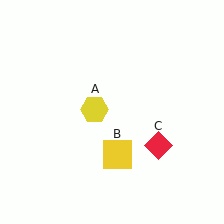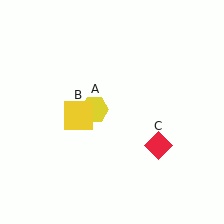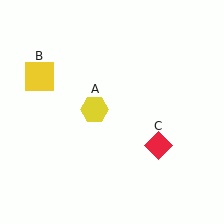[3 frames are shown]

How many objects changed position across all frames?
1 object changed position: yellow square (object B).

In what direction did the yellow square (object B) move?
The yellow square (object B) moved up and to the left.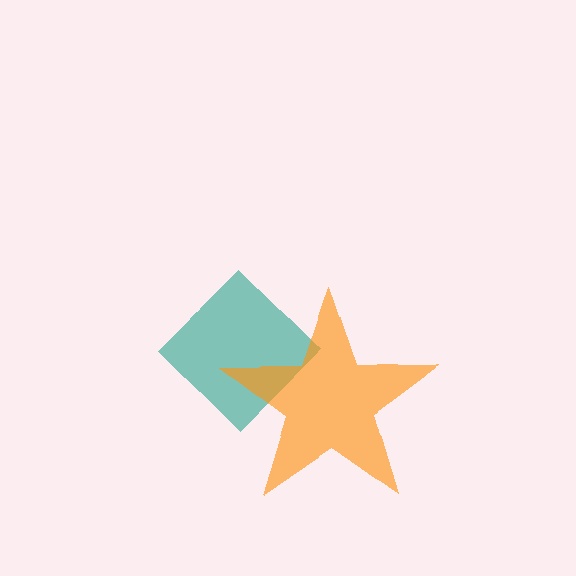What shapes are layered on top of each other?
The layered shapes are: a teal diamond, an orange star.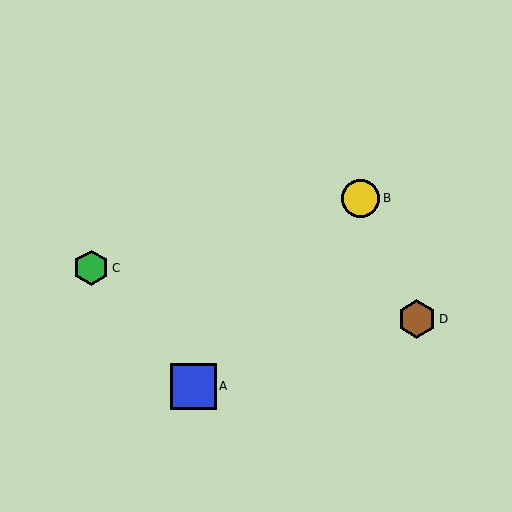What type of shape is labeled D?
Shape D is a brown hexagon.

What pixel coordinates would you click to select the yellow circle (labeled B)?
Click at (361, 198) to select the yellow circle B.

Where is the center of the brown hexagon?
The center of the brown hexagon is at (417, 319).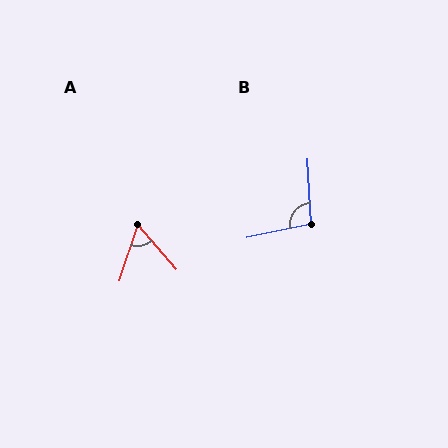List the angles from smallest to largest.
A (60°), B (99°).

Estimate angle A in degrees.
Approximately 60 degrees.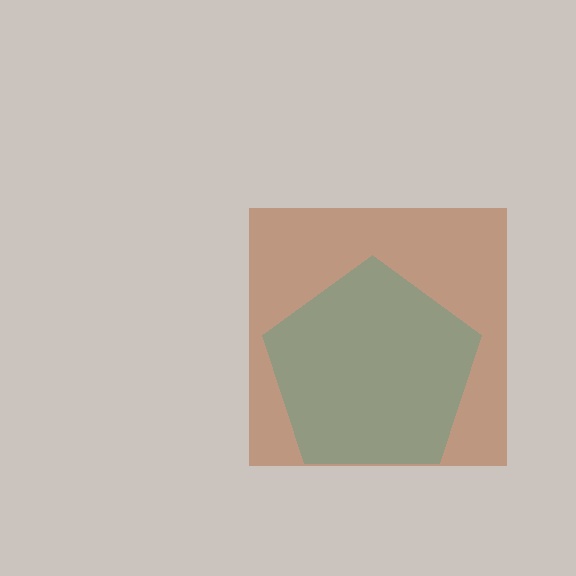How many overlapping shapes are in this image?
There are 2 overlapping shapes in the image.